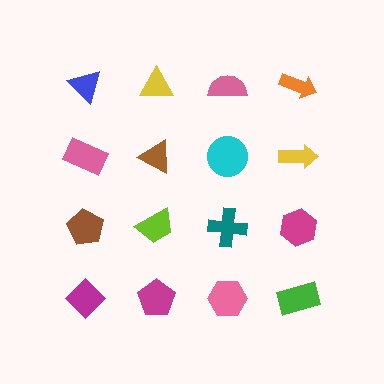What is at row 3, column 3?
A teal cross.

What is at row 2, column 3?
A cyan circle.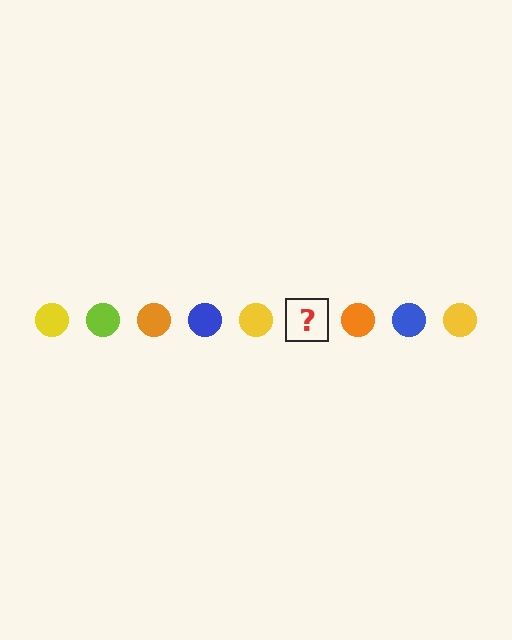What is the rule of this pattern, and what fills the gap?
The rule is that the pattern cycles through yellow, lime, orange, blue circles. The gap should be filled with a lime circle.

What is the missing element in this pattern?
The missing element is a lime circle.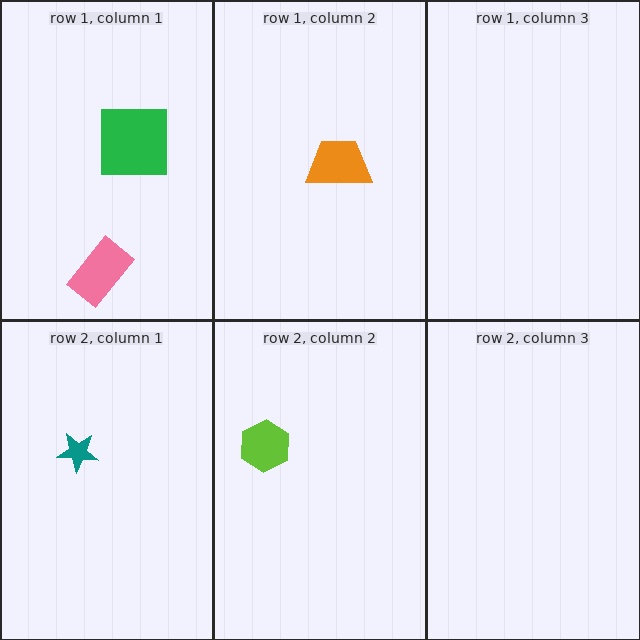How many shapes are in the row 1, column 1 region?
2.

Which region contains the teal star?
The row 2, column 1 region.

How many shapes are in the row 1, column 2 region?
1.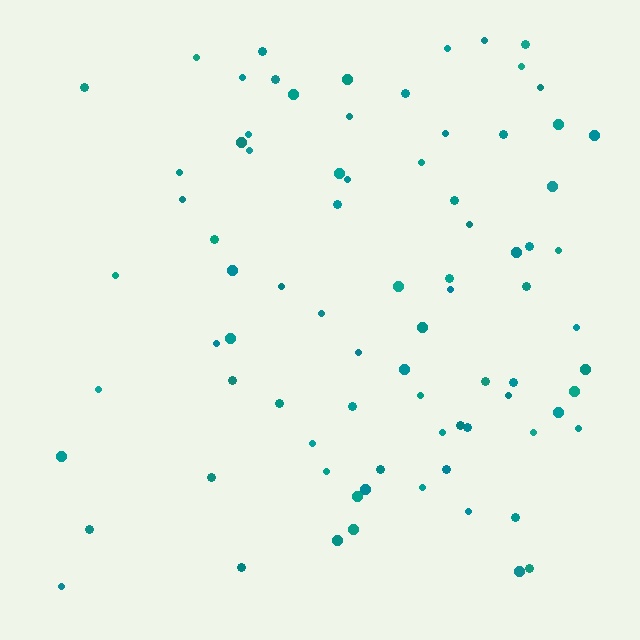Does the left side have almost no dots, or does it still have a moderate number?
Still a moderate number, just noticeably fewer than the right.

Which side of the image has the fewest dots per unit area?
The left.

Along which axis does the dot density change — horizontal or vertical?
Horizontal.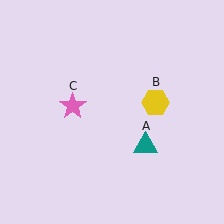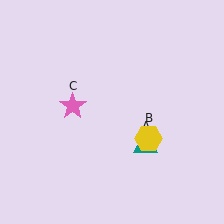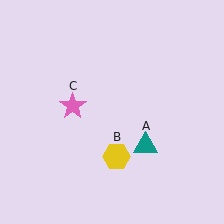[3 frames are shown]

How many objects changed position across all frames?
1 object changed position: yellow hexagon (object B).